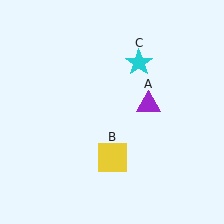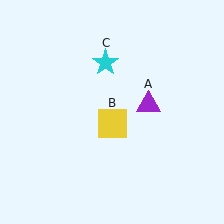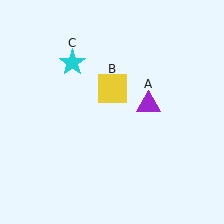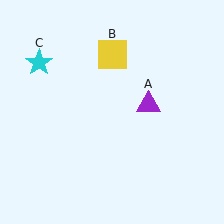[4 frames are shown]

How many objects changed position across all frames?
2 objects changed position: yellow square (object B), cyan star (object C).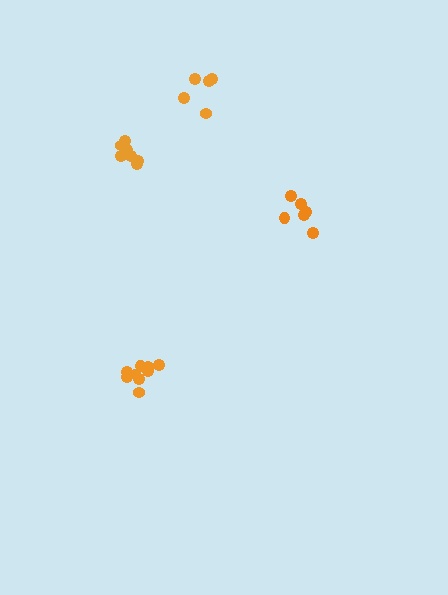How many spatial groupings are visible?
There are 4 spatial groupings.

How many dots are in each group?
Group 1: 5 dots, Group 2: 6 dots, Group 3: 9 dots, Group 4: 7 dots (27 total).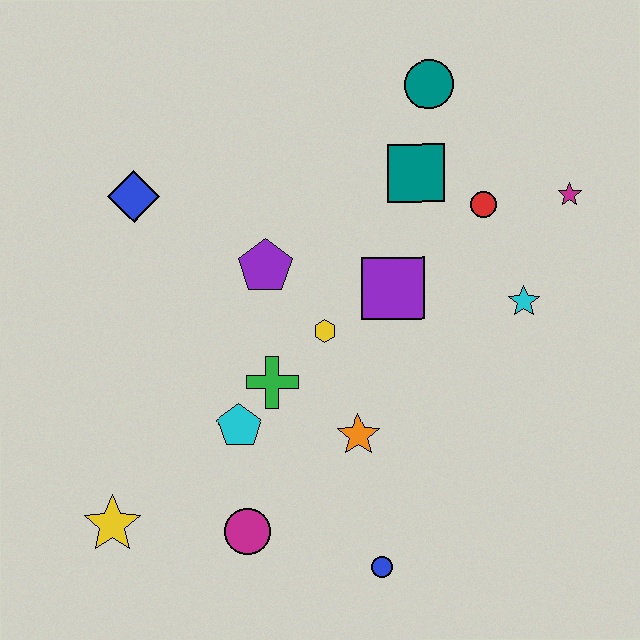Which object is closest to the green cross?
The cyan pentagon is closest to the green cross.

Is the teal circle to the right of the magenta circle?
Yes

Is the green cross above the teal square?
No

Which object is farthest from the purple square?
The yellow star is farthest from the purple square.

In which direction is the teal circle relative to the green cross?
The teal circle is above the green cross.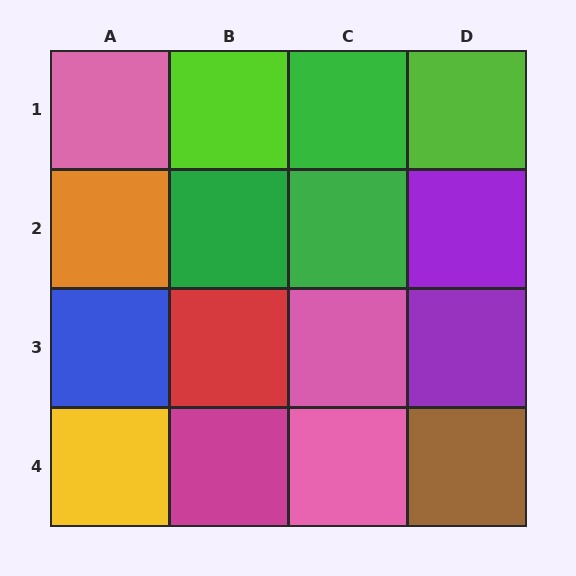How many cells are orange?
1 cell is orange.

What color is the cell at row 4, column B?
Magenta.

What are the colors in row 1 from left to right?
Pink, lime, green, lime.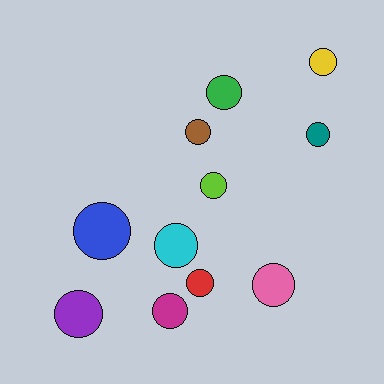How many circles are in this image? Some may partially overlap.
There are 11 circles.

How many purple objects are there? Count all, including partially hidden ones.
There is 1 purple object.